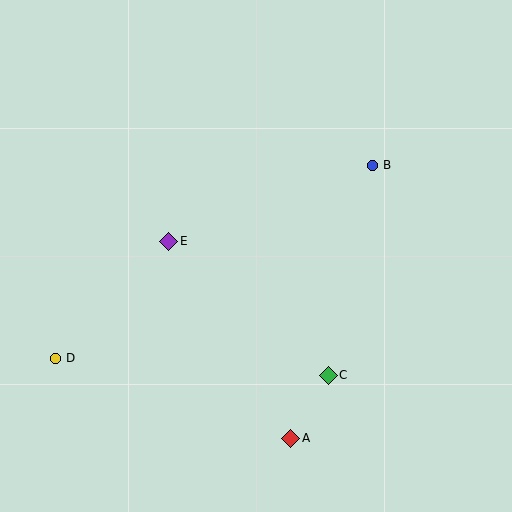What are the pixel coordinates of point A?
Point A is at (291, 438).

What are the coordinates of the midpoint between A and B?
The midpoint between A and B is at (331, 302).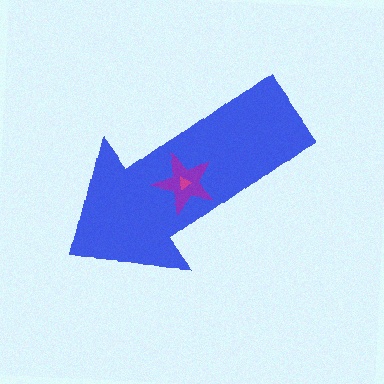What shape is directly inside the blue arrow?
The purple star.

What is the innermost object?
The magenta triangle.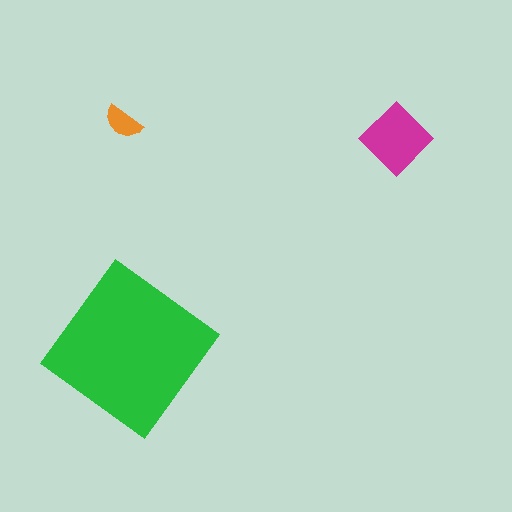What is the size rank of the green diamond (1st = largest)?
1st.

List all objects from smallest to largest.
The orange semicircle, the magenta diamond, the green diamond.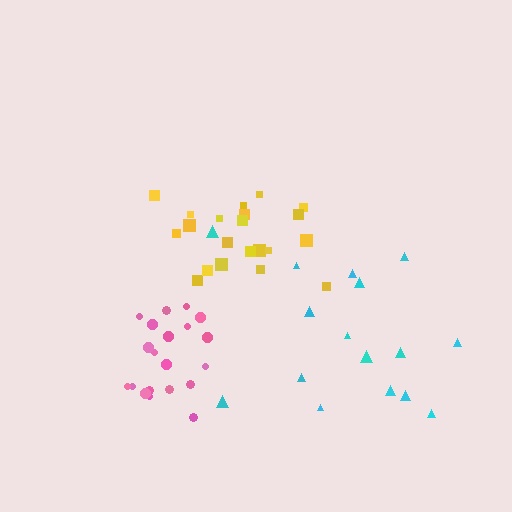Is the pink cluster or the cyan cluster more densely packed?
Pink.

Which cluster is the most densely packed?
Pink.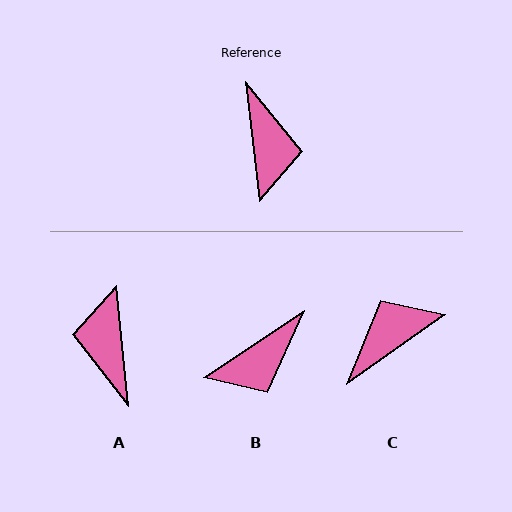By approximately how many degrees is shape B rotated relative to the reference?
Approximately 63 degrees clockwise.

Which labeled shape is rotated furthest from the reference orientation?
A, about 179 degrees away.